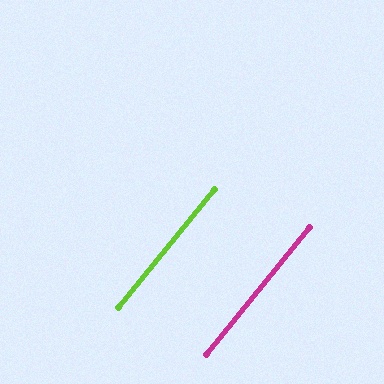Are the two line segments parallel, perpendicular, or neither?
Parallel — their directions differ by only 0.0°.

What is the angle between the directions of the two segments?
Approximately 0 degrees.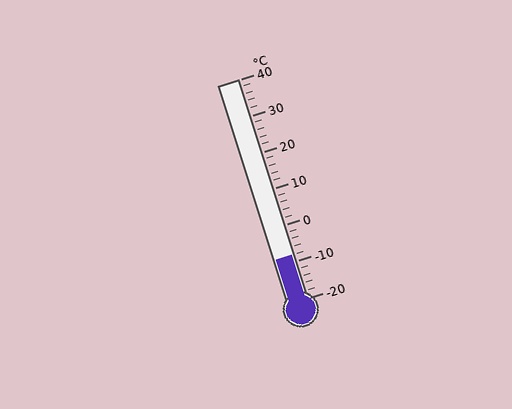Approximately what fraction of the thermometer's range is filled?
The thermometer is filled to approximately 20% of its range.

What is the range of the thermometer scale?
The thermometer scale ranges from -20°C to 40°C.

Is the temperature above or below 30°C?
The temperature is below 30°C.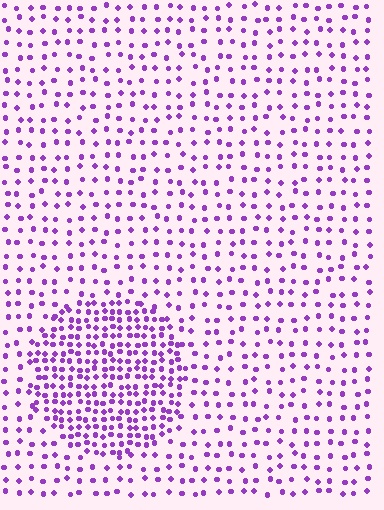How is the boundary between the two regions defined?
The boundary is defined by a change in element density (approximately 2.3x ratio). All elements are the same color, size, and shape.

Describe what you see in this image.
The image contains small purple elements arranged at two different densities. A circle-shaped region is visible where the elements are more densely packed than the surrounding area.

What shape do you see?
I see a circle.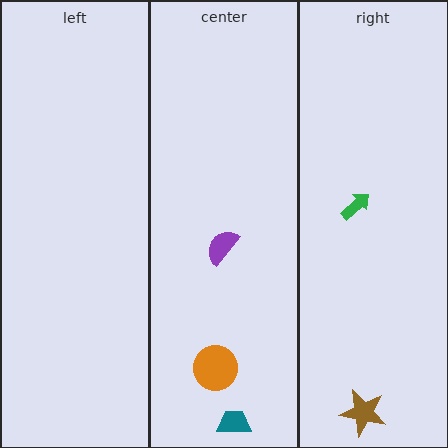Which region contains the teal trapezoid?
The center region.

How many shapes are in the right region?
2.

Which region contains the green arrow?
The right region.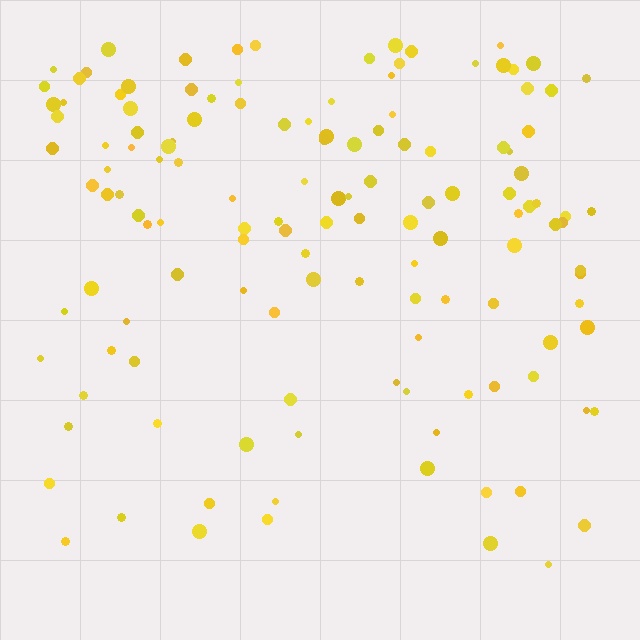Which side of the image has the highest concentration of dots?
The top.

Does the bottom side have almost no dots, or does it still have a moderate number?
Still a moderate number, just noticeably fewer than the top.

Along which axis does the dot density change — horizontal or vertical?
Vertical.